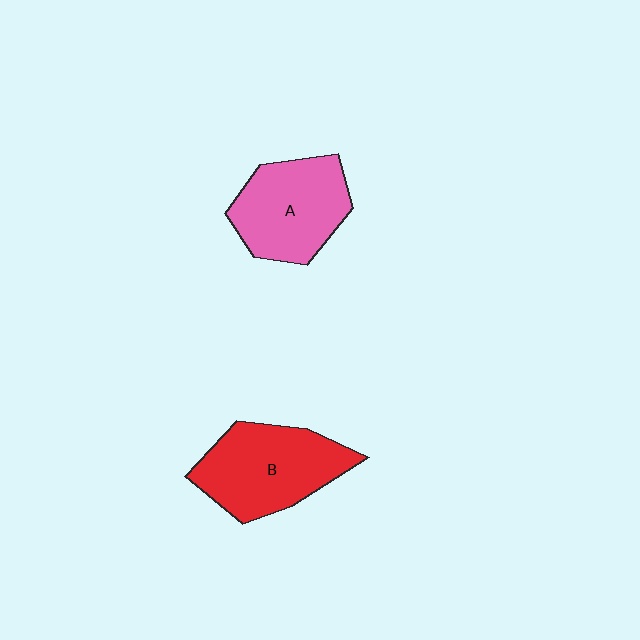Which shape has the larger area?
Shape B (red).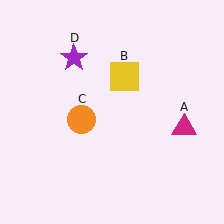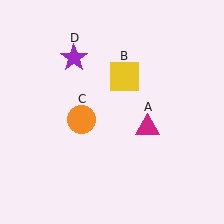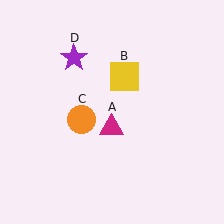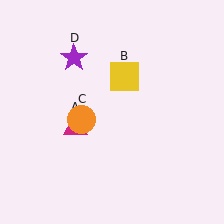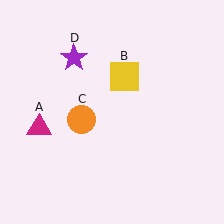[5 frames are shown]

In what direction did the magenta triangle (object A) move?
The magenta triangle (object A) moved left.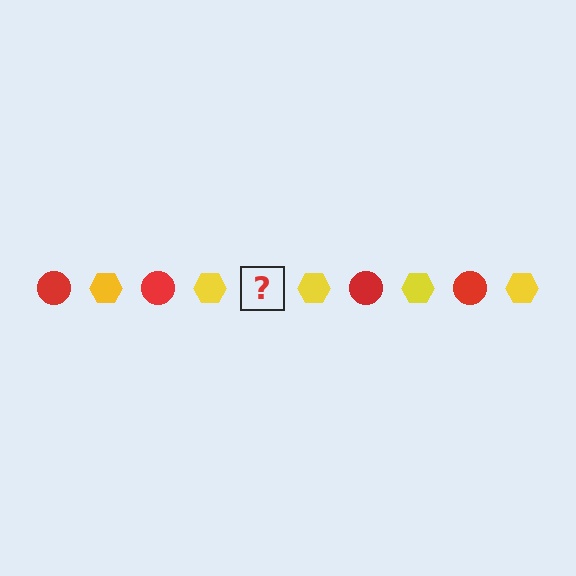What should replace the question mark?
The question mark should be replaced with a red circle.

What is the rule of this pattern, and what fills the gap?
The rule is that the pattern alternates between red circle and yellow hexagon. The gap should be filled with a red circle.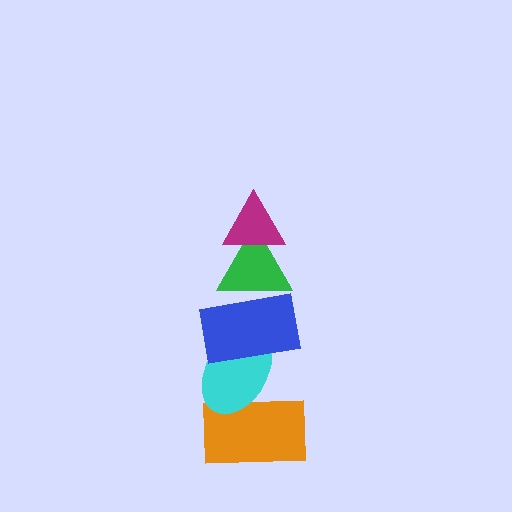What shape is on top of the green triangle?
The magenta triangle is on top of the green triangle.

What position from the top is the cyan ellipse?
The cyan ellipse is 4th from the top.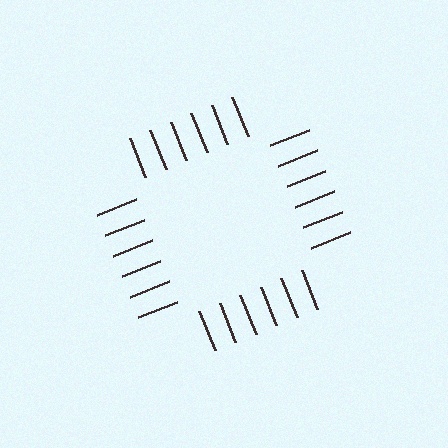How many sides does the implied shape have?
4 sides — the line-ends trace a square.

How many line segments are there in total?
24 — 6 along each of the 4 edges.